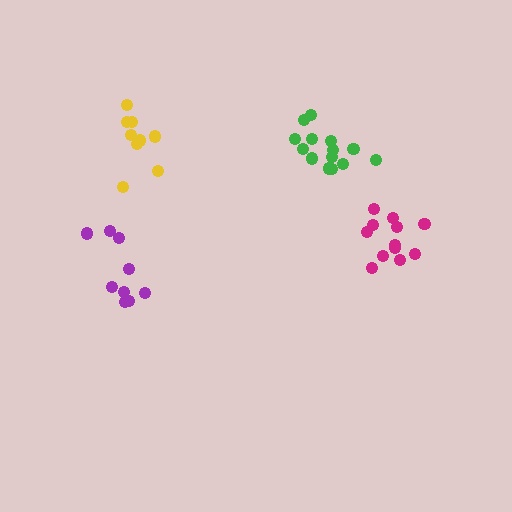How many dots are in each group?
Group 1: 9 dots, Group 2: 14 dots, Group 3: 9 dots, Group 4: 12 dots (44 total).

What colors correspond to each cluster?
The clusters are colored: purple, green, yellow, magenta.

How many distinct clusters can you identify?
There are 4 distinct clusters.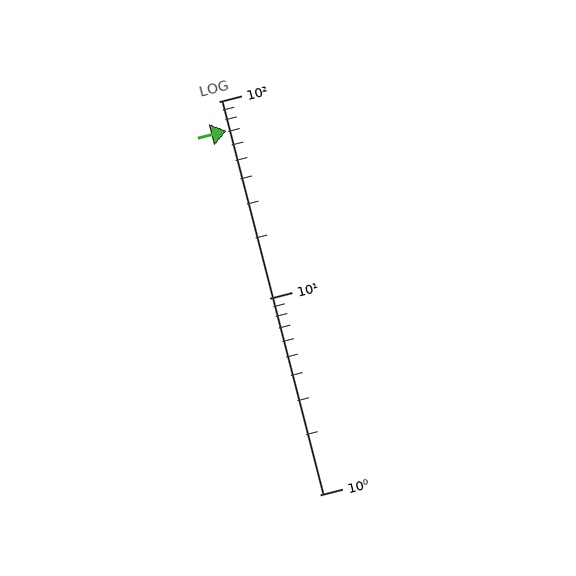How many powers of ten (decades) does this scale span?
The scale spans 2 decades, from 1 to 100.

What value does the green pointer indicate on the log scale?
The pointer indicates approximately 71.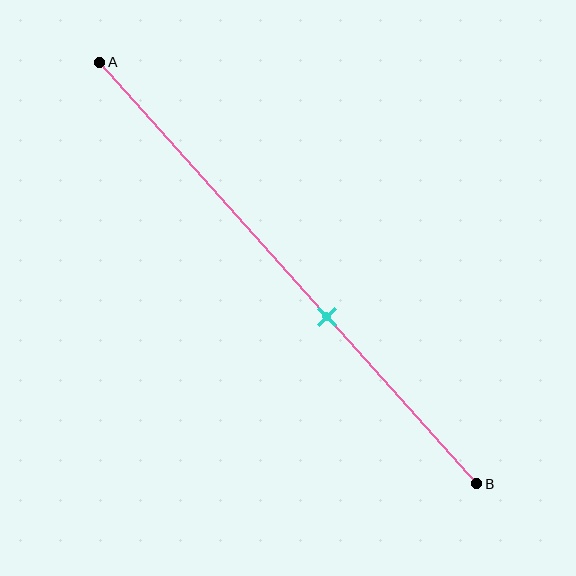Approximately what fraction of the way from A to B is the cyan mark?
The cyan mark is approximately 60% of the way from A to B.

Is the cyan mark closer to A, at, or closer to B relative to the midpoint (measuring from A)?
The cyan mark is closer to point B than the midpoint of segment AB.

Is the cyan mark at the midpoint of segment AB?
No, the mark is at about 60% from A, not at the 50% midpoint.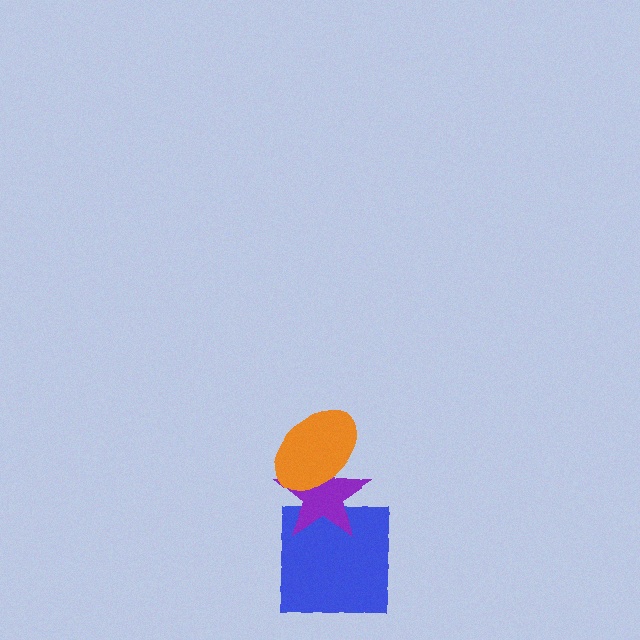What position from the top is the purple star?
The purple star is 2nd from the top.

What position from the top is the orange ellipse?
The orange ellipse is 1st from the top.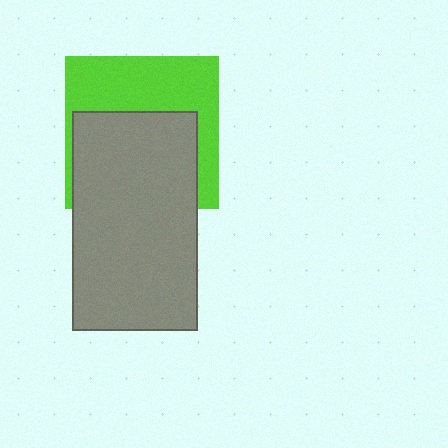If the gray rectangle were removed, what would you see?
You would see the complete lime square.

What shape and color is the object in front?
The object in front is a gray rectangle.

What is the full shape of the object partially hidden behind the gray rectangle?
The partially hidden object is a lime square.